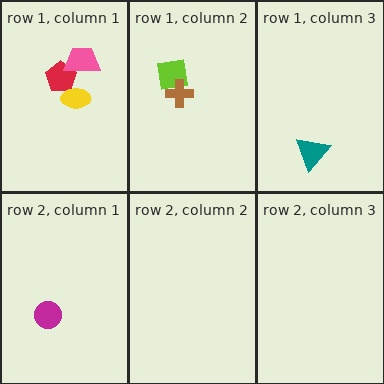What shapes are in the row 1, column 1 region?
The red pentagon, the pink trapezoid, the yellow ellipse.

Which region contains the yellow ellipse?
The row 1, column 1 region.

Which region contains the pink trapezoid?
The row 1, column 1 region.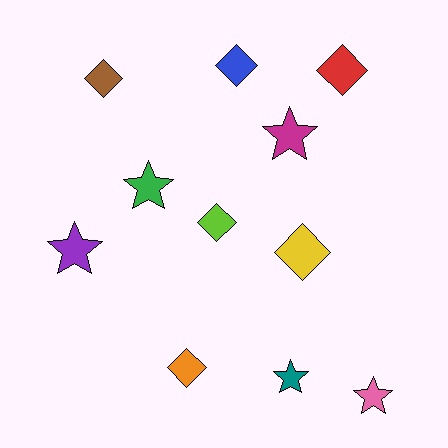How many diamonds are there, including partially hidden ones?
There are 6 diamonds.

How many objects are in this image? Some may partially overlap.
There are 11 objects.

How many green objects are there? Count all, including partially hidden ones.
There is 1 green object.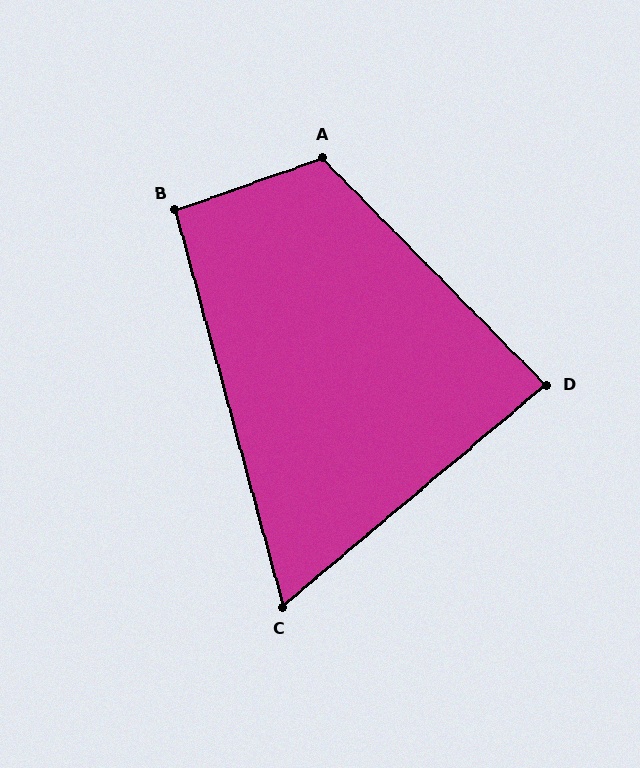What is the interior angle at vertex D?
Approximately 86 degrees (approximately right).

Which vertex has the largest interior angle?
A, at approximately 115 degrees.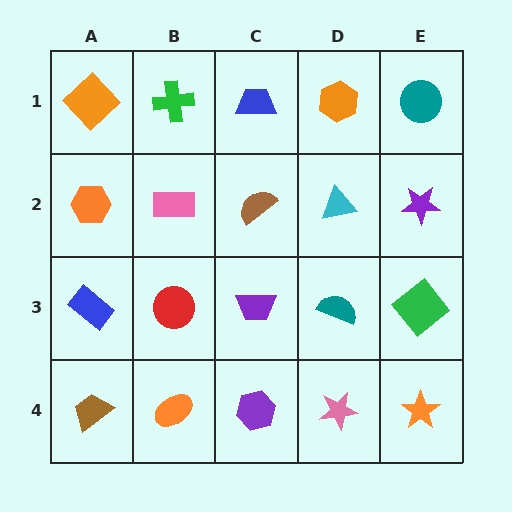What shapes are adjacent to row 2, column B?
A green cross (row 1, column B), a red circle (row 3, column B), an orange hexagon (row 2, column A), a brown semicircle (row 2, column C).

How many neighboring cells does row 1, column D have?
3.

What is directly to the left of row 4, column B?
A brown trapezoid.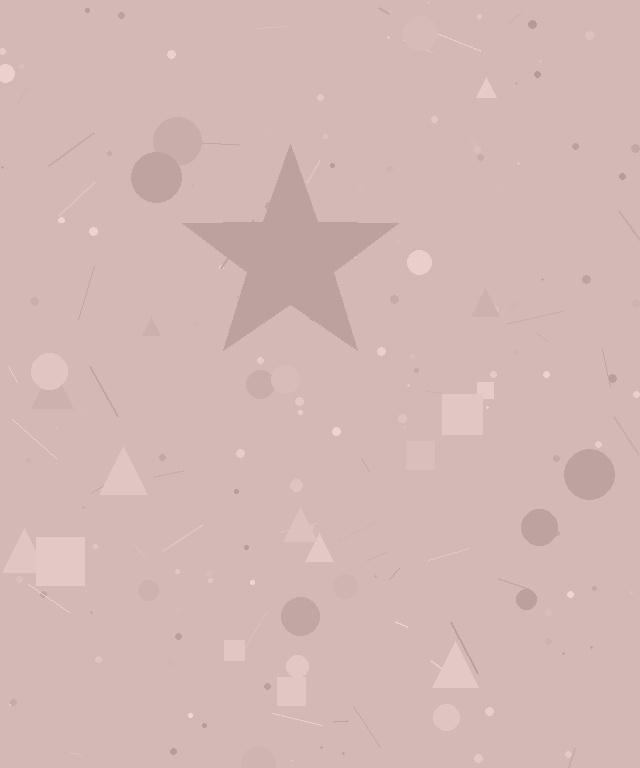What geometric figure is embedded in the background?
A star is embedded in the background.